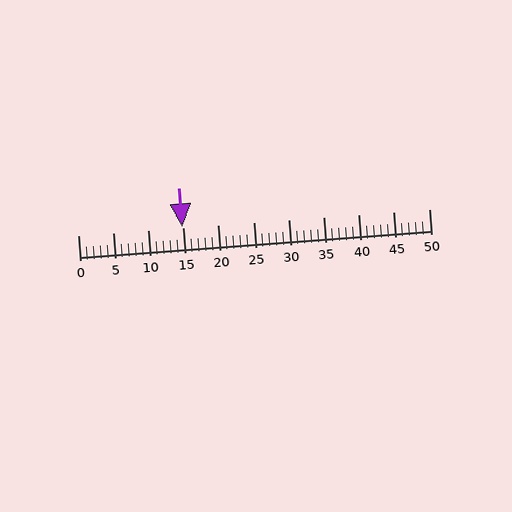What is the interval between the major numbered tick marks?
The major tick marks are spaced 5 units apart.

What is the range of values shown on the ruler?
The ruler shows values from 0 to 50.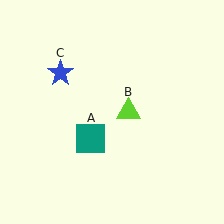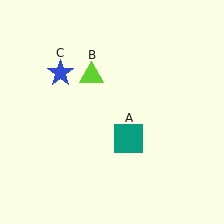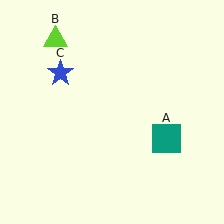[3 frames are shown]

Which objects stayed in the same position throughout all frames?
Blue star (object C) remained stationary.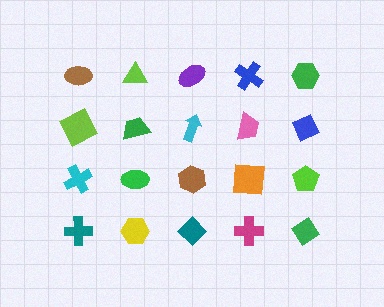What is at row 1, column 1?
A brown ellipse.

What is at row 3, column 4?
An orange square.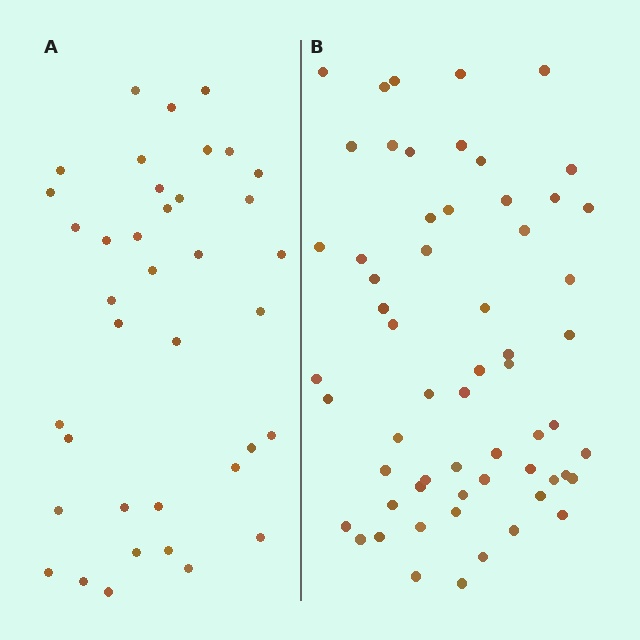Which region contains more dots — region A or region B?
Region B (the right region) has more dots.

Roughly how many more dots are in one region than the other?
Region B has approximately 20 more dots than region A.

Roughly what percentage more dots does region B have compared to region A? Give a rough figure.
About 60% more.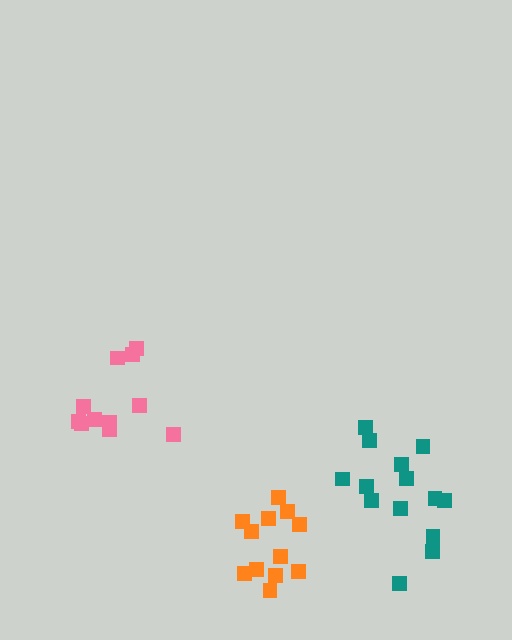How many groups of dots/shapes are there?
There are 3 groups.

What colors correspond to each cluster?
The clusters are colored: pink, teal, orange.